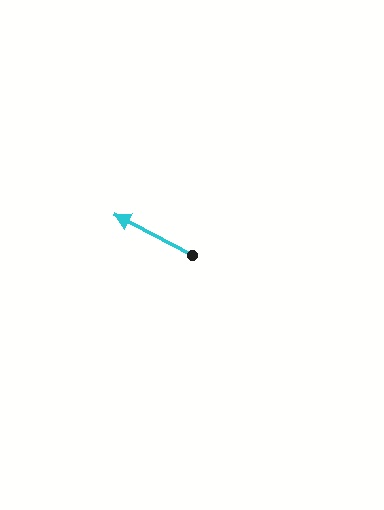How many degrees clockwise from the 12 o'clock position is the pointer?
Approximately 298 degrees.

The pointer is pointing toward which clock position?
Roughly 10 o'clock.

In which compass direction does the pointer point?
Northwest.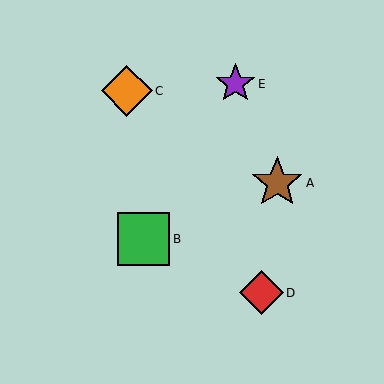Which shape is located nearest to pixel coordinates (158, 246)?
The green square (labeled B) at (144, 239) is nearest to that location.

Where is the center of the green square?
The center of the green square is at (144, 239).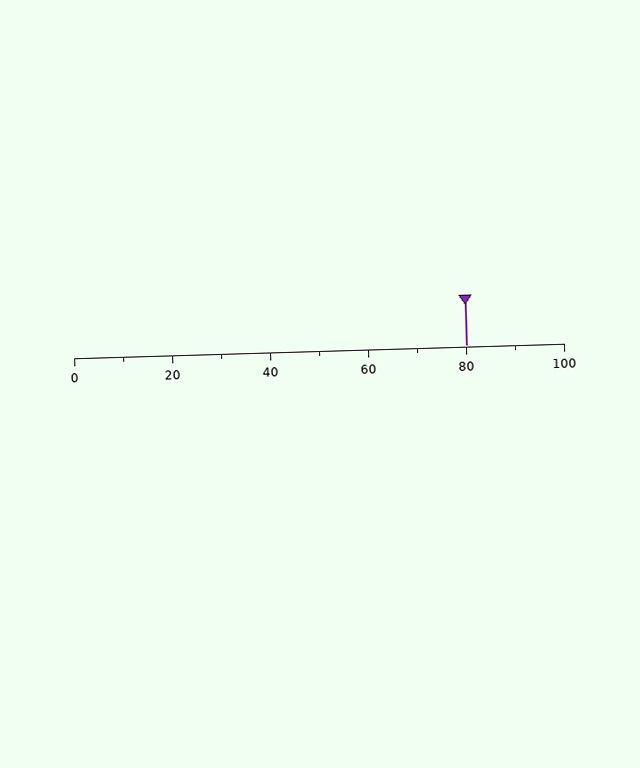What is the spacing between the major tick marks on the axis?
The major ticks are spaced 20 apart.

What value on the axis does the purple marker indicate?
The marker indicates approximately 80.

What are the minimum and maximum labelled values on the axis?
The axis runs from 0 to 100.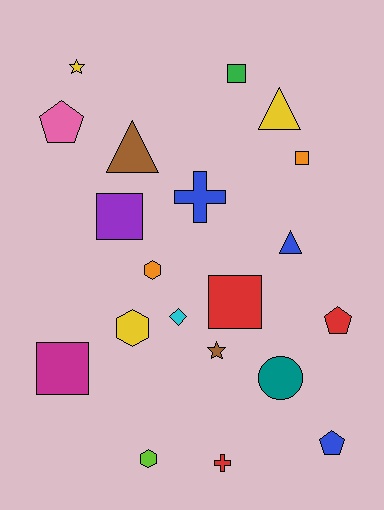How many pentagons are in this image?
There are 3 pentagons.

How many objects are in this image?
There are 20 objects.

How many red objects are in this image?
There are 3 red objects.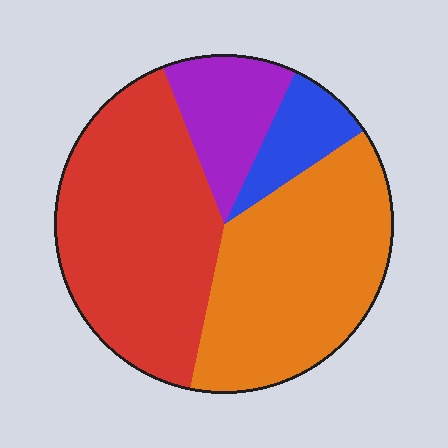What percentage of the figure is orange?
Orange takes up about three eighths (3/8) of the figure.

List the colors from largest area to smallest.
From largest to smallest: red, orange, purple, blue.